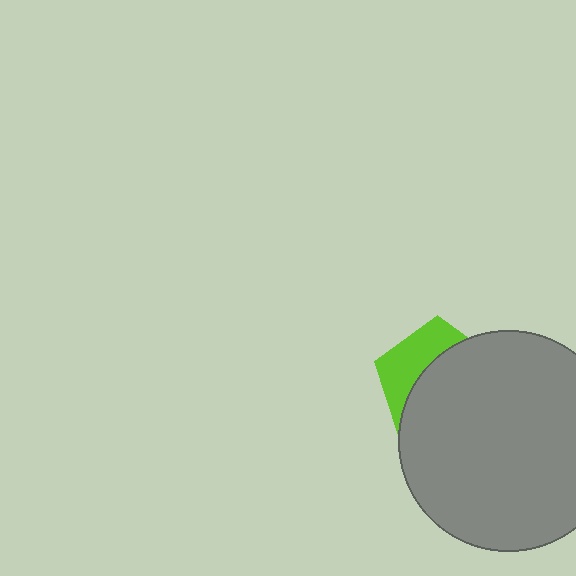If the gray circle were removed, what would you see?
You would see the complete lime pentagon.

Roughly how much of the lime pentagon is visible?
A small part of it is visible (roughly 36%).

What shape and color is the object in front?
The object in front is a gray circle.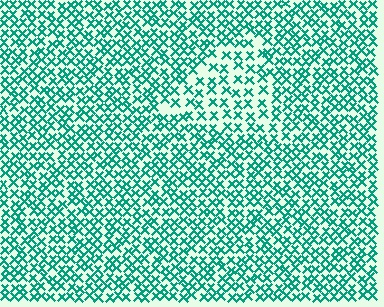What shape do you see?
I see a triangle.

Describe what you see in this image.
The image contains small teal elements arranged at two different densities. A triangle-shaped region is visible where the elements are less densely packed than the surrounding area.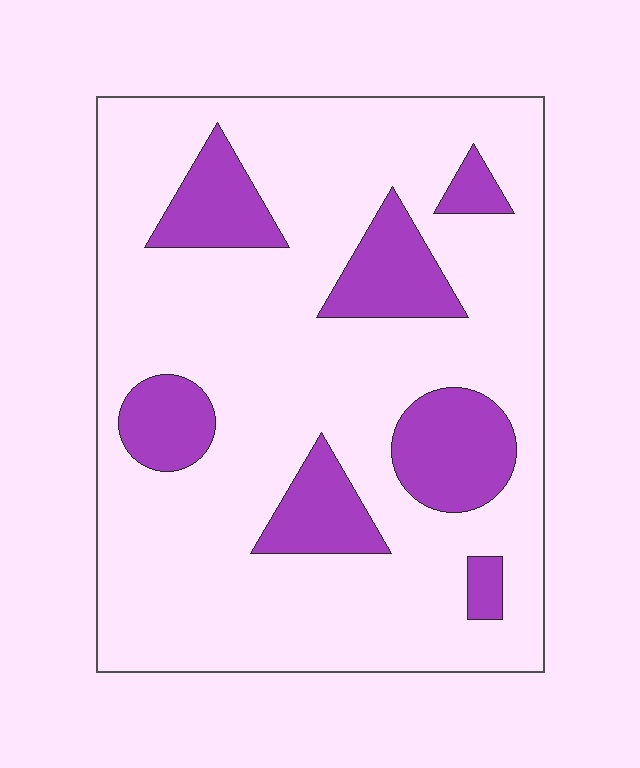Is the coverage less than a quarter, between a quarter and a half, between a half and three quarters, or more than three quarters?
Less than a quarter.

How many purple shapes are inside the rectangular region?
7.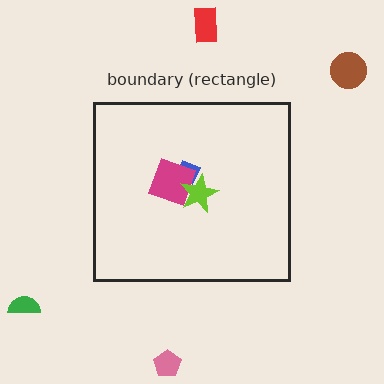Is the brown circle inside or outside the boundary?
Outside.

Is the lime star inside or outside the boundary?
Inside.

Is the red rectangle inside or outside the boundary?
Outside.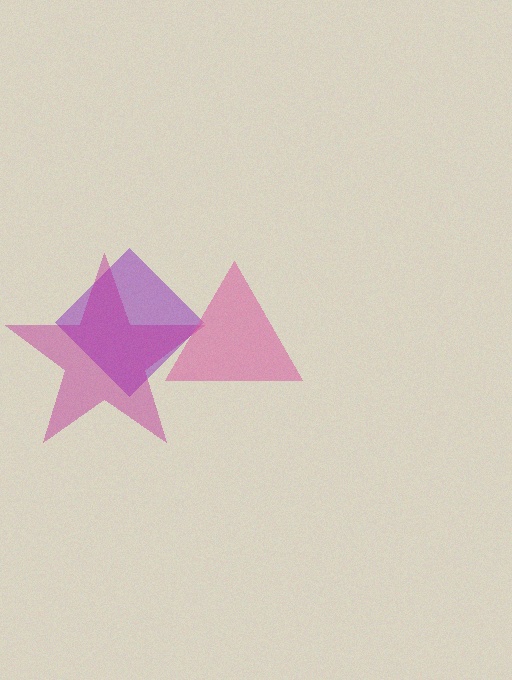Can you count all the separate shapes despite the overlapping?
Yes, there are 3 separate shapes.